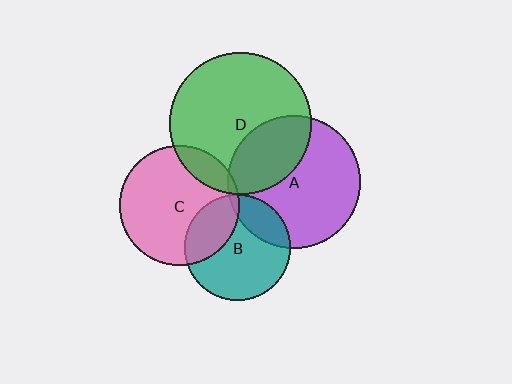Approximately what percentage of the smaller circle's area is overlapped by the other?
Approximately 30%.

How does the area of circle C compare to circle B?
Approximately 1.3 times.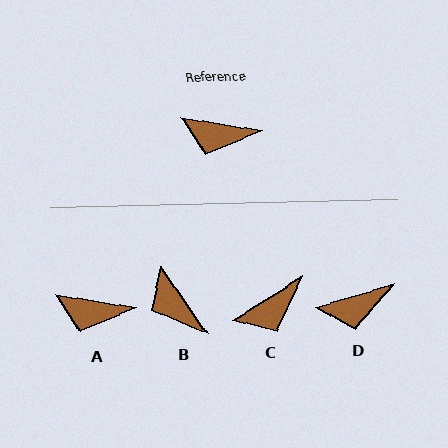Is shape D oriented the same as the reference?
No, it is off by about 26 degrees.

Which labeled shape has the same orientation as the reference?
A.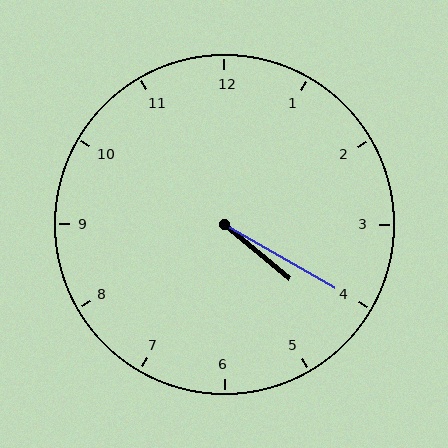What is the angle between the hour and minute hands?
Approximately 10 degrees.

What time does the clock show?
4:20.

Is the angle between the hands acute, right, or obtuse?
It is acute.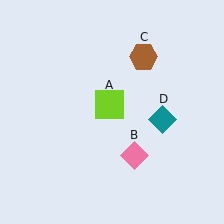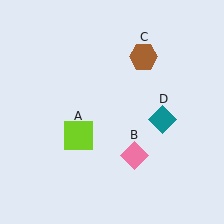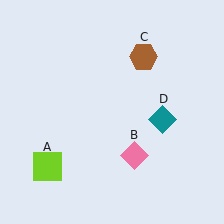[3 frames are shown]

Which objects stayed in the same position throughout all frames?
Pink diamond (object B) and brown hexagon (object C) and teal diamond (object D) remained stationary.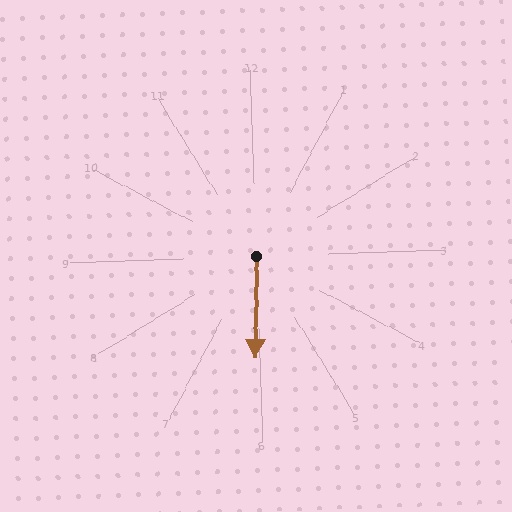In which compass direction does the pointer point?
South.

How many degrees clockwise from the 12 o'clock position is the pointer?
Approximately 182 degrees.